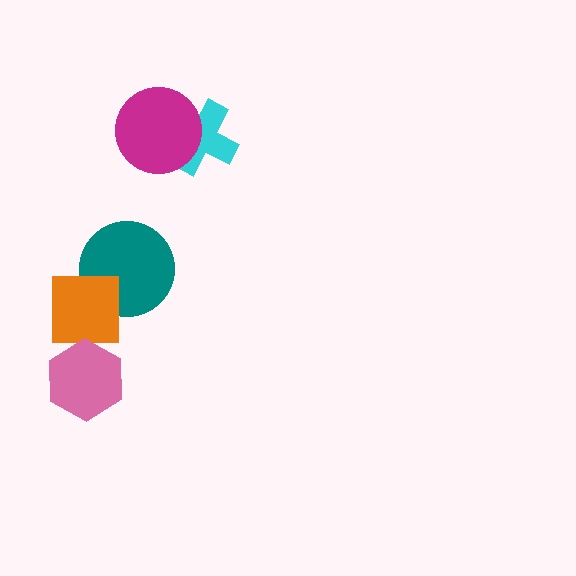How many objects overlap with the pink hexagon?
0 objects overlap with the pink hexagon.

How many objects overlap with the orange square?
1 object overlaps with the orange square.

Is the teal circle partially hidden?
Yes, it is partially covered by another shape.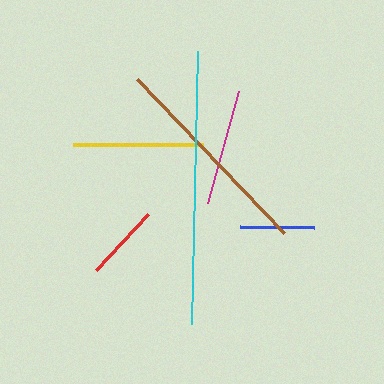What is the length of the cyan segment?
The cyan segment is approximately 274 pixels long.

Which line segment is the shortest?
The blue line is the shortest at approximately 74 pixels.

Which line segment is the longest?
The cyan line is the longest at approximately 274 pixels.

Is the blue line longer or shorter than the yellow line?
The yellow line is longer than the blue line.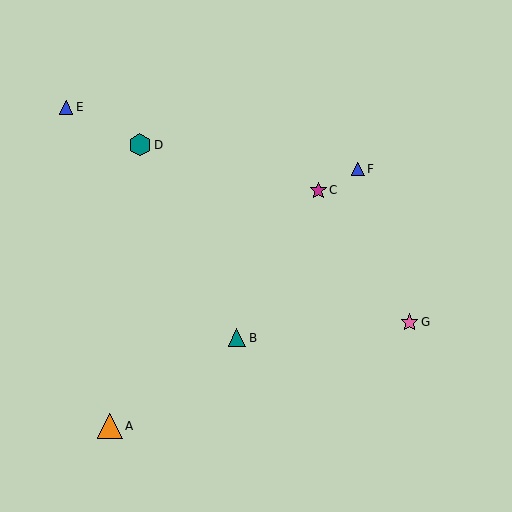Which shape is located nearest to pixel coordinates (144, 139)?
The teal hexagon (labeled D) at (140, 145) is nearest to that location.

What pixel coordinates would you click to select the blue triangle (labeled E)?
Click at (66, 107) to select the blue triangle E.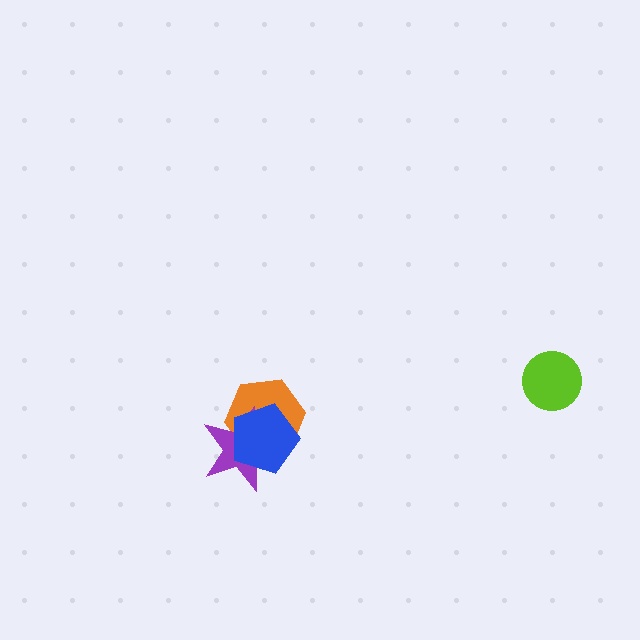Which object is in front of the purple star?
The blue pentagon is in front of the purple star.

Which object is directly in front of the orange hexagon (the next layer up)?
The purple star is directly in front of the orange hexagon.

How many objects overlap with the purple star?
2 objects overlap with the purple star.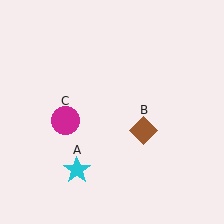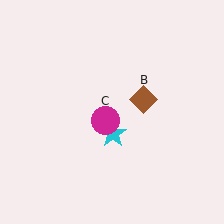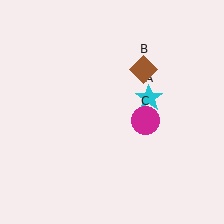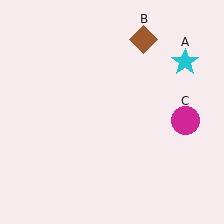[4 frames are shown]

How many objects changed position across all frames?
3 objects changed position: cyan star (object A), brown diamond (object B), magenta circle (object C).